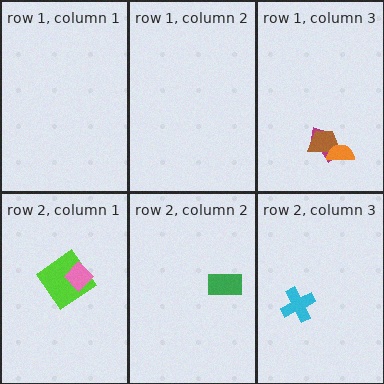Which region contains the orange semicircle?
The row 1, column 3 region.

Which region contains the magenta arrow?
The row 1, column 3 region.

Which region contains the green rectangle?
The row 2, column 2 region.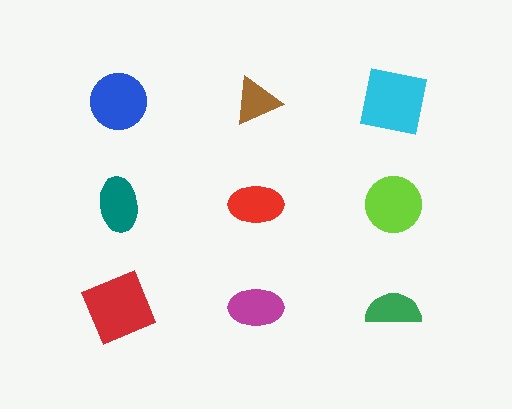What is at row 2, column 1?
A teal ellipse.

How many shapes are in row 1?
3 shapes.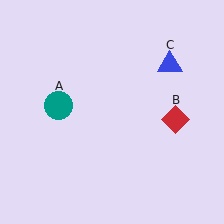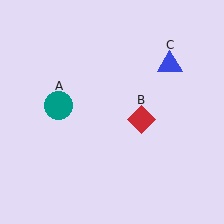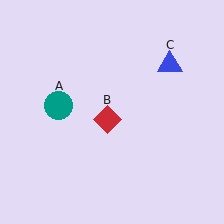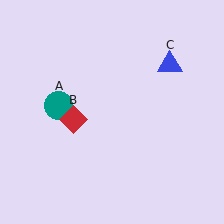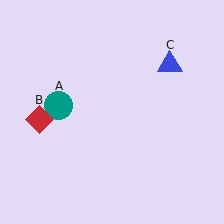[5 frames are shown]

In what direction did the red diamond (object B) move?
The red diamond (object B) moved left.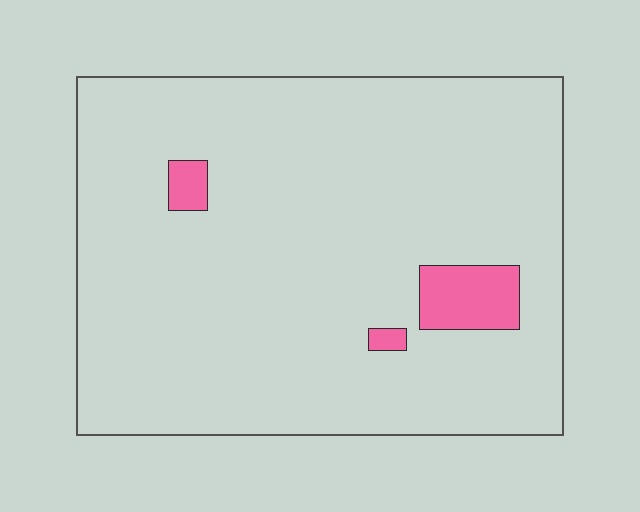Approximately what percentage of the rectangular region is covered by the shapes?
Approximately 5%.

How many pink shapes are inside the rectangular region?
3.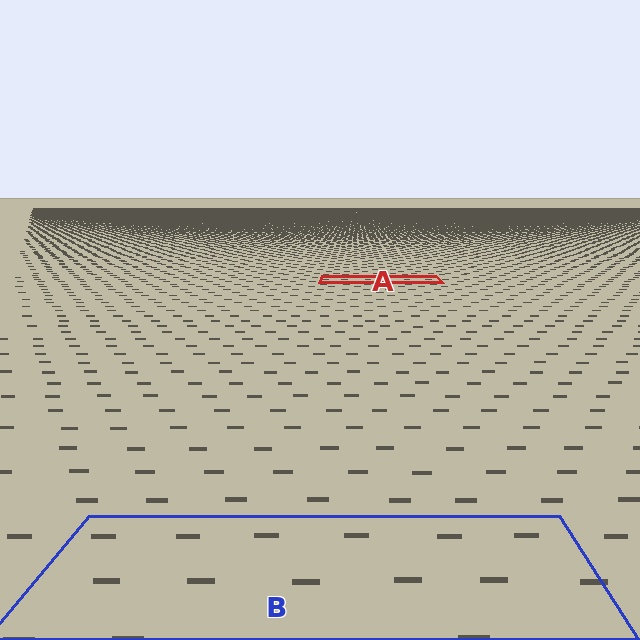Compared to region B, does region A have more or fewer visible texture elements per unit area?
Region A has more texture elements per unit area — they are packed more densely because it is farther away.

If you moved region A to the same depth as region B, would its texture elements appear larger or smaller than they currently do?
They would appear larger. At a closer depth, the same texture elements are projected at a bigger on-screen size.